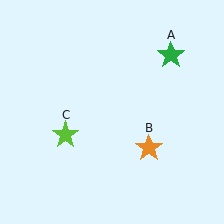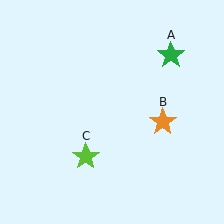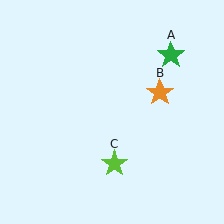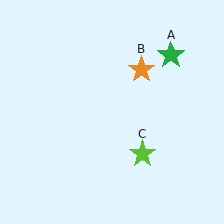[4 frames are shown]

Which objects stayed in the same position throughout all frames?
Green star (object A) remained stationary.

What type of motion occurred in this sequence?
The orange star (object B), lime star (object C) rotated counterclockwise around the center of the scene.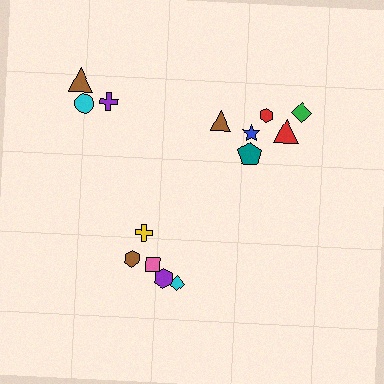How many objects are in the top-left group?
There are 3 objects.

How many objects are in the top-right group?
There are 6 objects.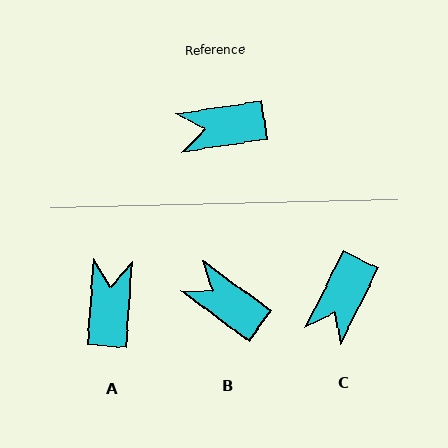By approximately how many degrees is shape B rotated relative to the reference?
Approximately 45 degrees clockwise.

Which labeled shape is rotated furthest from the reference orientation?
A, about 103 degrees away.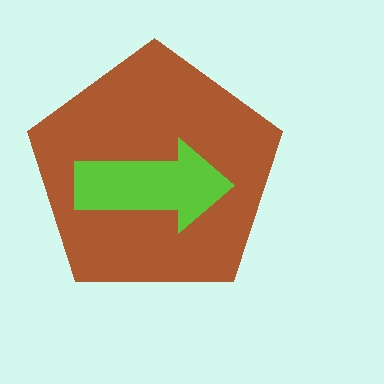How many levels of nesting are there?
2.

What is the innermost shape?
The lime arrow.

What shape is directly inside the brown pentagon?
The lime arrow.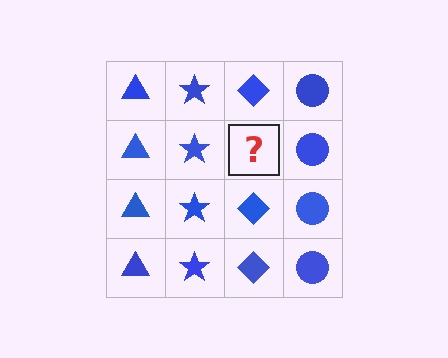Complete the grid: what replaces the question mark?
The question mark should be replaced with a blue diamond.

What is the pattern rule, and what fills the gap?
The rule is that each column has a consistent shape. The gap should be filled with a blue diamond.